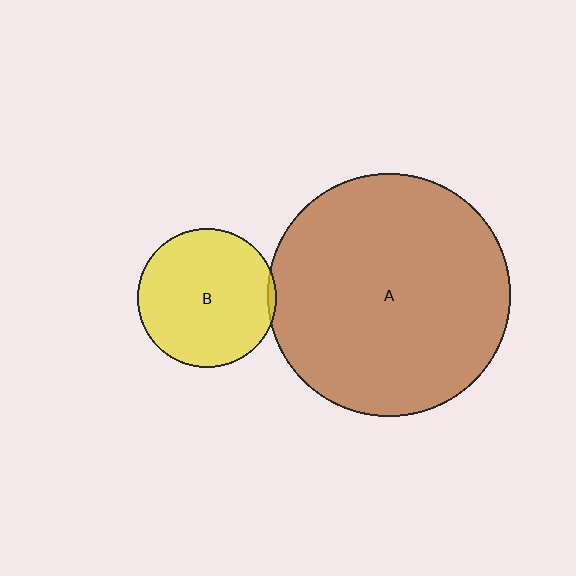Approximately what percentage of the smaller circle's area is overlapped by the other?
Approximately 5%.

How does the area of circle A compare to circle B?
Approximately 3.1 times.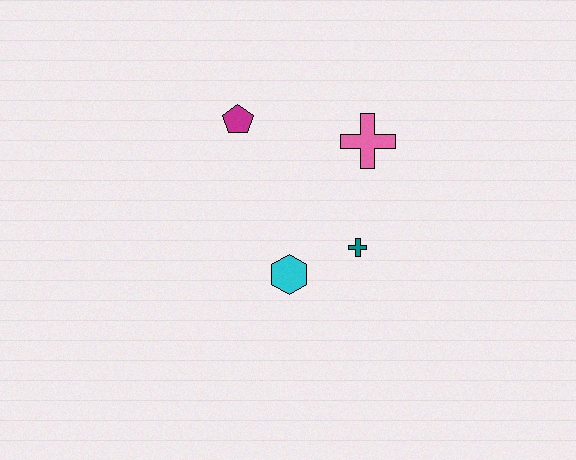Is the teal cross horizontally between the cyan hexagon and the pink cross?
Yes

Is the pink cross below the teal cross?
No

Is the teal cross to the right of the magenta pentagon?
Yes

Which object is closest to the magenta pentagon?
The pink cross is closest to the magenta pentagon.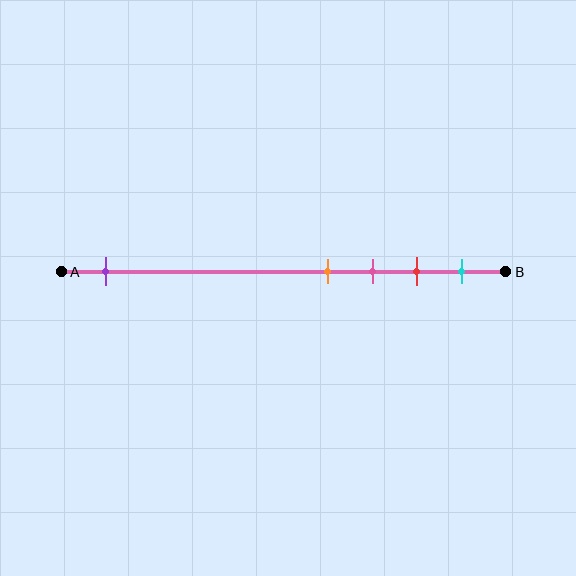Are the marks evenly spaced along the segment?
No, the marks are not evenly spaced.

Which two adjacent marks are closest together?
The orange and pink marks are the closest adjacent pair.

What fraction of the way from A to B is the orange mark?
The orange mark is approximately 60% (0.6) of the way from A to B.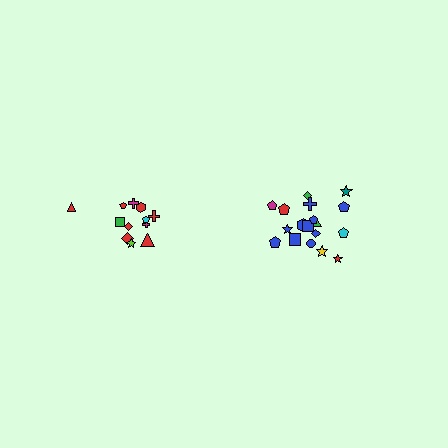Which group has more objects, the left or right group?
The right group.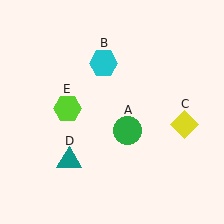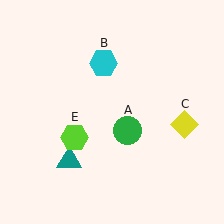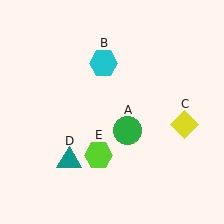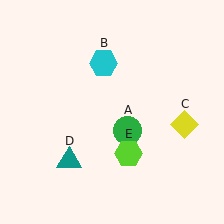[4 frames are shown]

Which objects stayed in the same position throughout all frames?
Green circle (object A) and cyan hexagon (object B) and yellow diamond (object C) and teal triangle (object D) remained stationary.